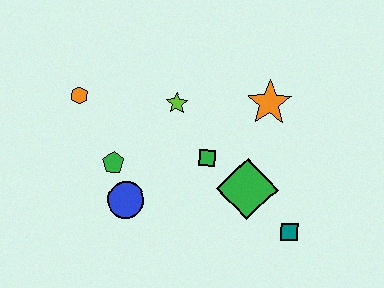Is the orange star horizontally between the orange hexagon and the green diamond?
No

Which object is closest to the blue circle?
The green pentagon is closest to the blue circle.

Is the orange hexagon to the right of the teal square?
No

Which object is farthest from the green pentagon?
The teal square is farthest from the green pentagon.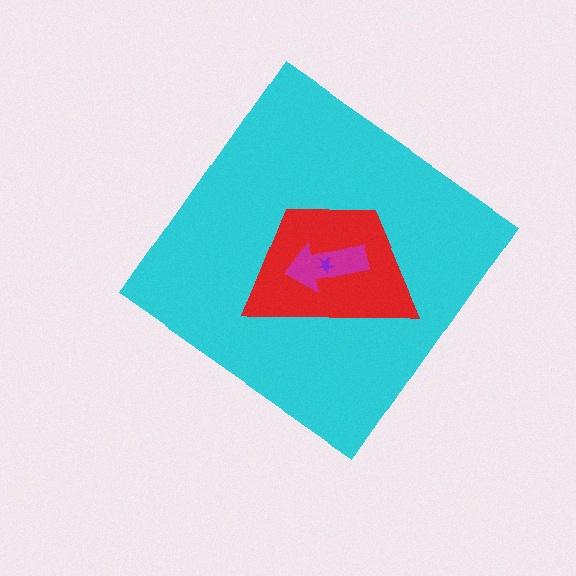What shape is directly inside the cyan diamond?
The red trapezoid.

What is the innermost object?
The purple star.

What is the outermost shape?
The cyan diamond.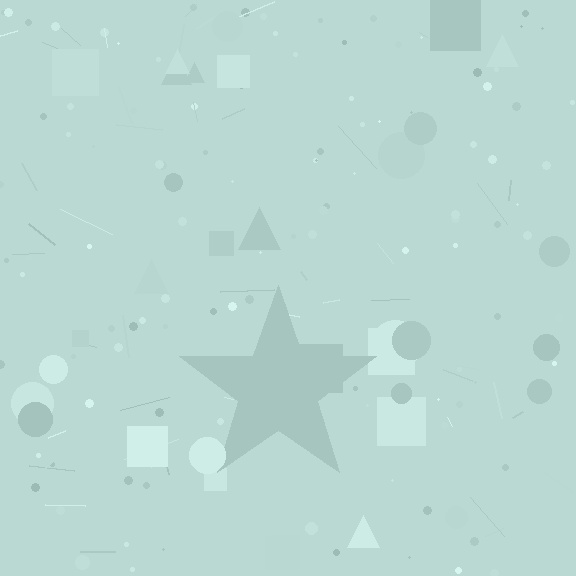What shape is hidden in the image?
A star is hidden in the image.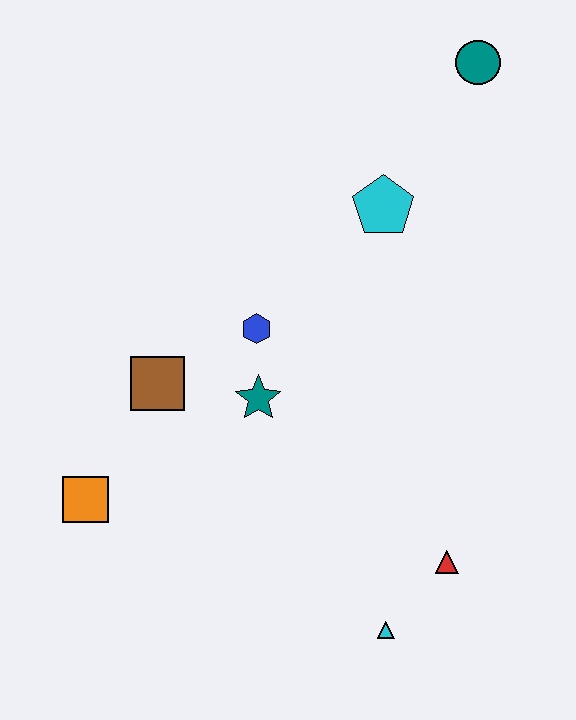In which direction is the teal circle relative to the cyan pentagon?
The teal circle is above the cyan pentagon.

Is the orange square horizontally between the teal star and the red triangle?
No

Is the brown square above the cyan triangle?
Yes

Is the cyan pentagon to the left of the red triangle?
Yes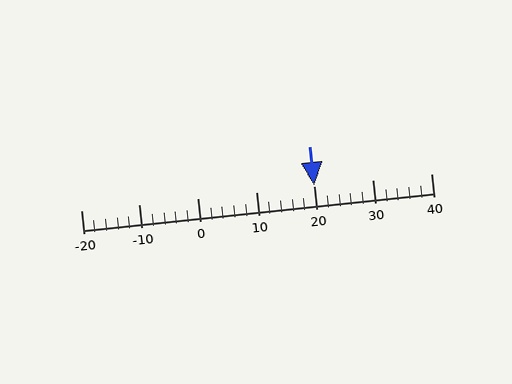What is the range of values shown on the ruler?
The ruler shows values from -20 to 40.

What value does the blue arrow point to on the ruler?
The blue arrow points to approximately 20.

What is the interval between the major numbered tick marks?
The major tick marks are spaced 10 units apart.